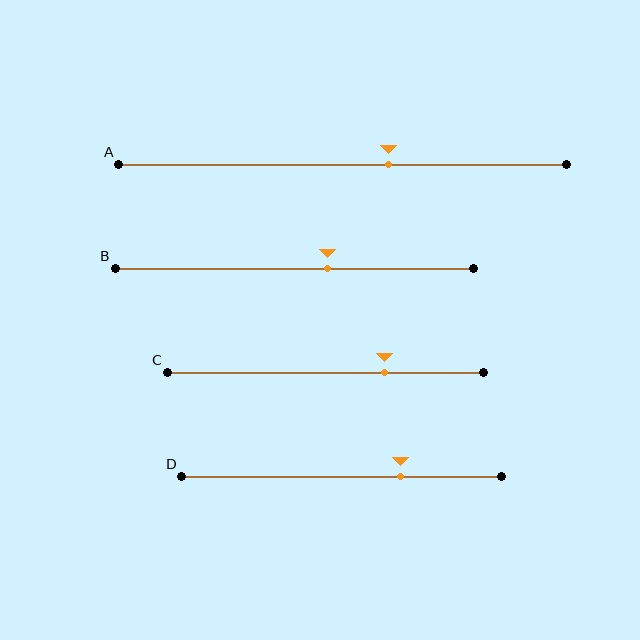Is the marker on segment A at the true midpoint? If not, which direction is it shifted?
No, the marker on segment A is shifted to the right by about 10% of the segment length.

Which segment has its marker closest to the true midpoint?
Segment B has its marker closest to the true midpoint.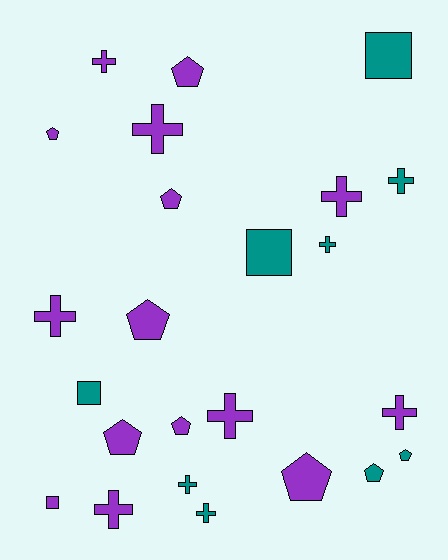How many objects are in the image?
There are 24 objects.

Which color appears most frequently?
Purple, with 15 objects.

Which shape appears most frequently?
Cross, with 11 objects.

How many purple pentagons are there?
There are 7 purple pentagons.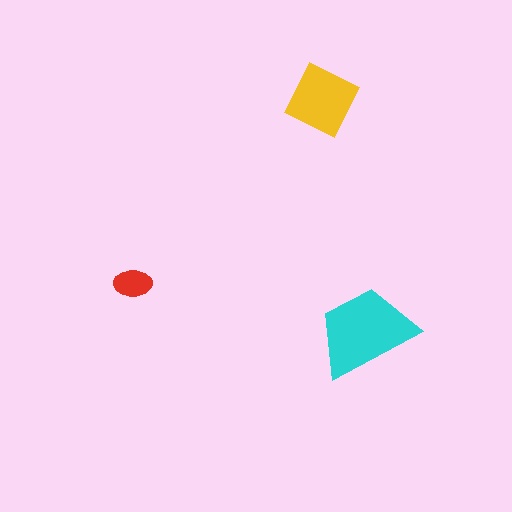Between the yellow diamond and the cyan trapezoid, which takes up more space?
The cyan trapezoid.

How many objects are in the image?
There are 3 objects in the image.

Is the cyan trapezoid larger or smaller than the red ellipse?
Larger.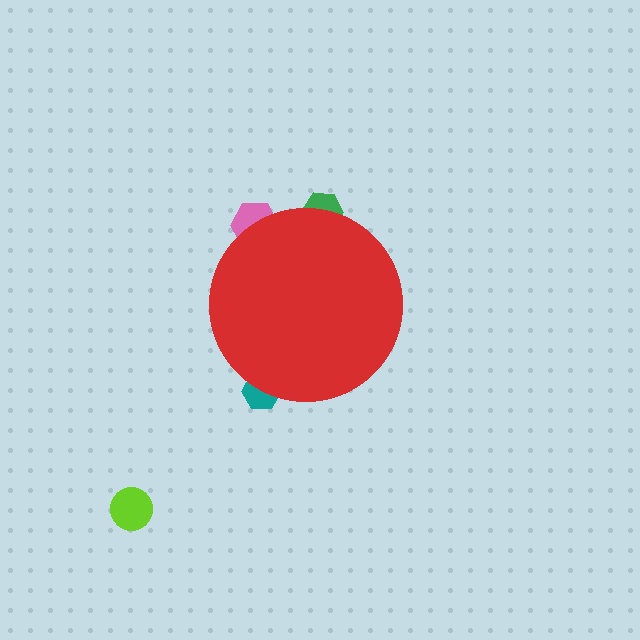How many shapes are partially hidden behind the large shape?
3 shapes are partially hidden.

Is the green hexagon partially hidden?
Yes, the green hexagon is partially hidden behind the red circle.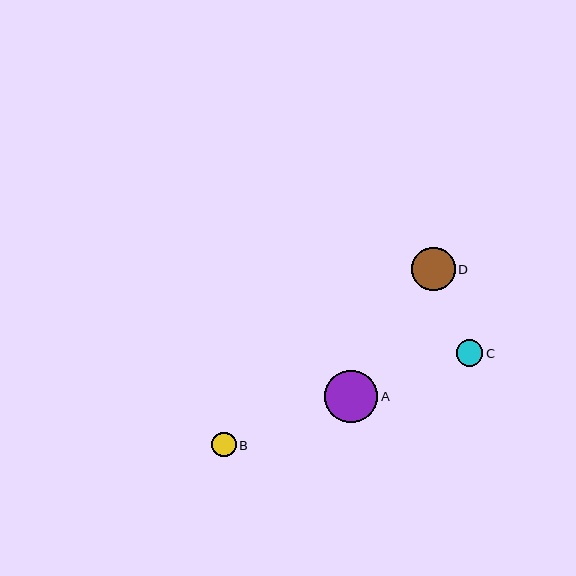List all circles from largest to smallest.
From largest to smallest: A, D, C, B.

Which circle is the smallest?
Circle B is the smallest with a size of approximately 25 pixels.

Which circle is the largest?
Circle A is the largest with a size of approximately 53 pixels.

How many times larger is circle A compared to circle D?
Circle A is approximately 1.2 times the size of circle D.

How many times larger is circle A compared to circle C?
Circle A is approximately 2.0 times the size of circle C.